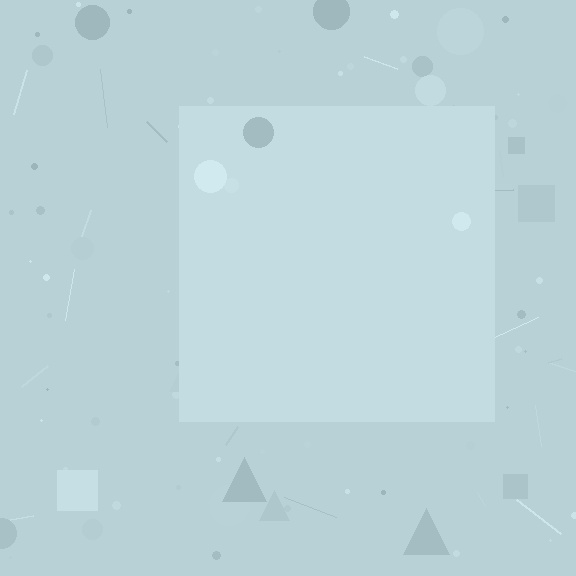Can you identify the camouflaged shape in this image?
The camouflaged shape is a square.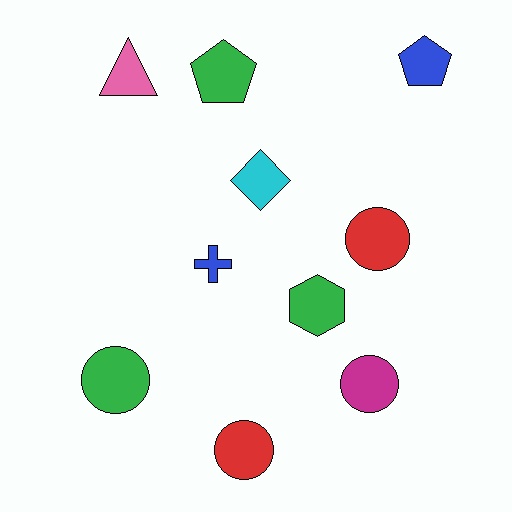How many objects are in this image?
There are 10 objects.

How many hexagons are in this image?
There is 1 hexagon.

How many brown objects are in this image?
There are no brown objects.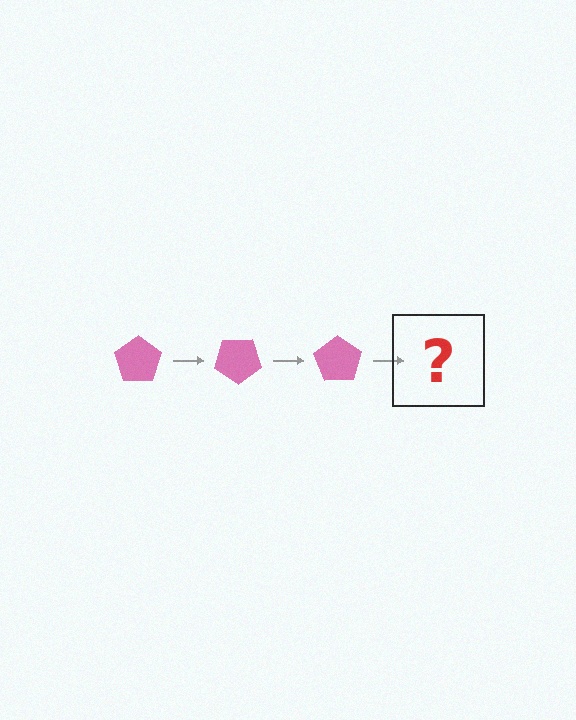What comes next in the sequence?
The next element should be a pink pentagon rotated 105 degrees.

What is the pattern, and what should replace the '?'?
The pattern is that the pentagon rotates 35 degrees each step. The '?' should be a pink pentagon rotated 105 degrees.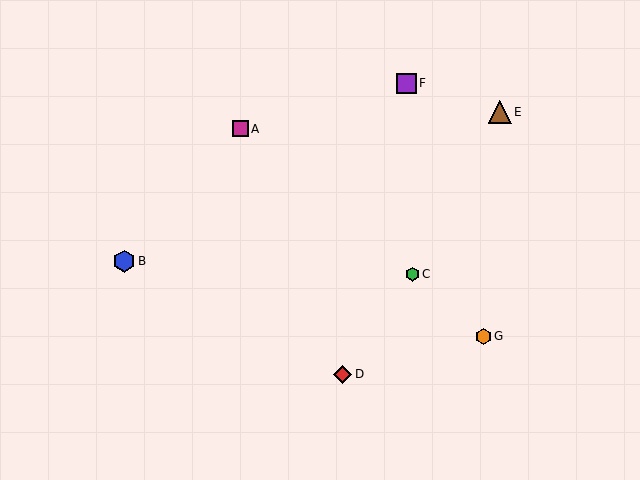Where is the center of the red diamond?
The center of the red diamond is at (342, 374).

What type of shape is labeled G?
Shape G is an orange hexagon.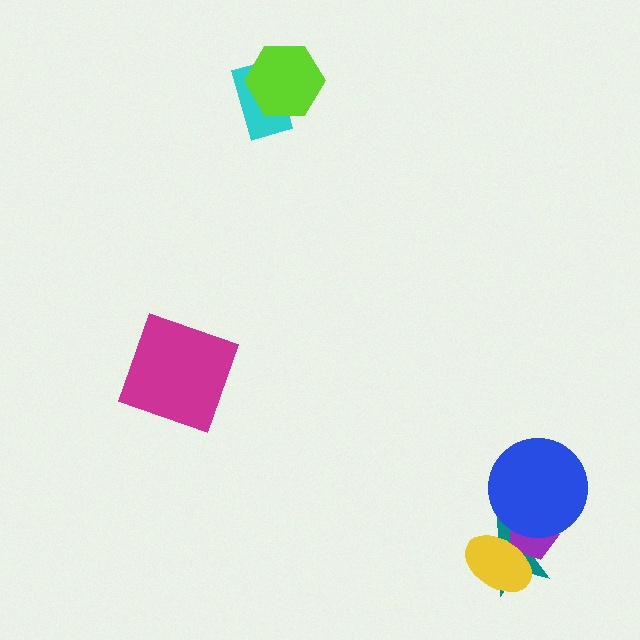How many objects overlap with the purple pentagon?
3 objects overlap with the purple pentagon.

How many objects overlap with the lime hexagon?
1 object overlaps with the lime hexagon.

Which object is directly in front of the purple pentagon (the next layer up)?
The blue circle is directly in front of the purple pentagon.